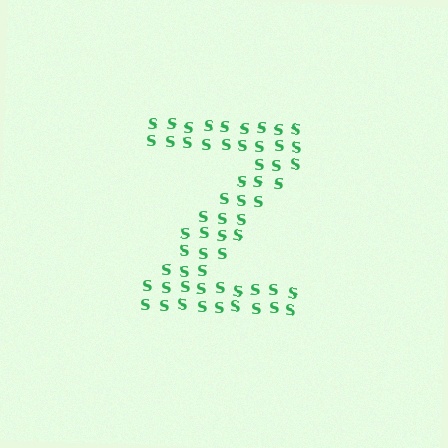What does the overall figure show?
The overall figure shows the letter Z.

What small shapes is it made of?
It is made of small letter S's.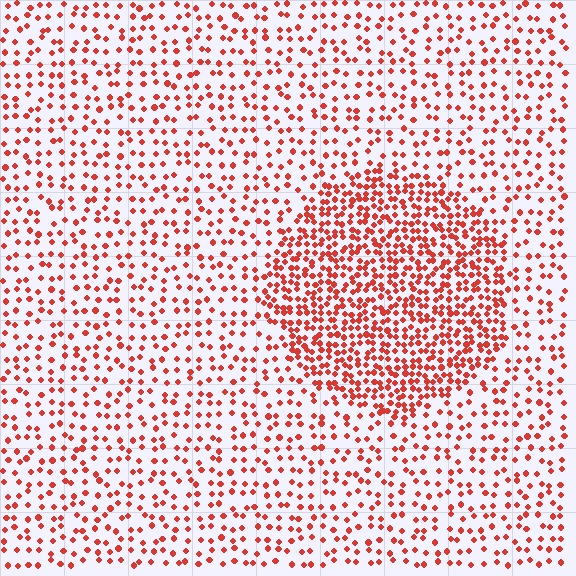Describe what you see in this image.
The image contains small red elements arranged at two different densities. A circle-shaped region is visible where the elements are more densely packed than the surrounding area.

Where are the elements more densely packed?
The elements are more densely packed inside the circle boundary.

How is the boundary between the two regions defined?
The boundary is defined by a change in element density (approximately 2.3x ratio). All elements are the same color, size, and shape.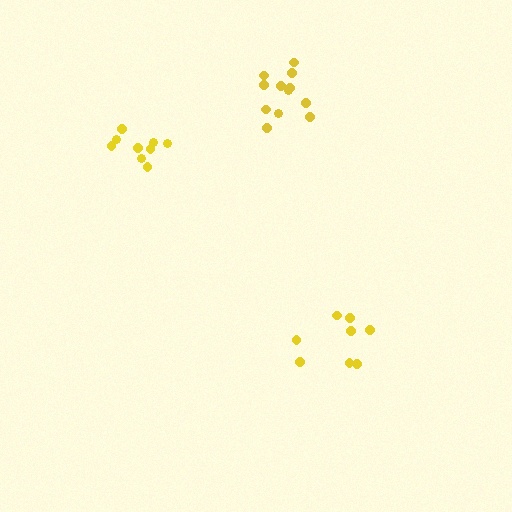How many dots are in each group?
Group 1: 8 dots, Group 2: 12 dots, Group 3: 9 dots (29 total).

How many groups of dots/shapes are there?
There are 3 groups.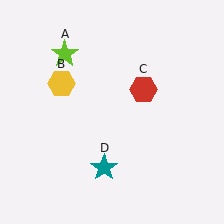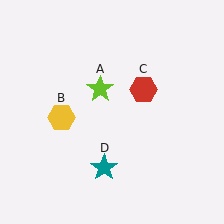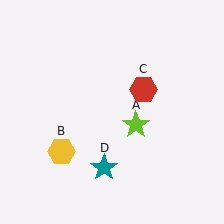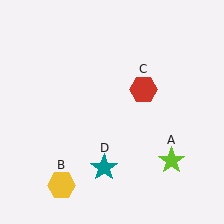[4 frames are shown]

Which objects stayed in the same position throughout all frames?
Red hexagon (object C) and teal star (object D) remained stationary.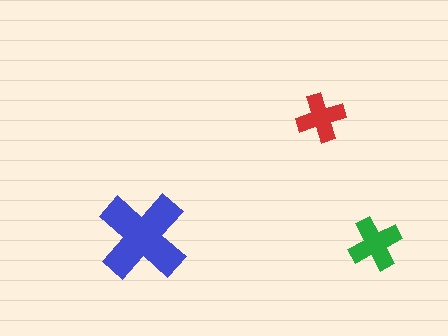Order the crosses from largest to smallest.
the blue one, the green one, the red one.